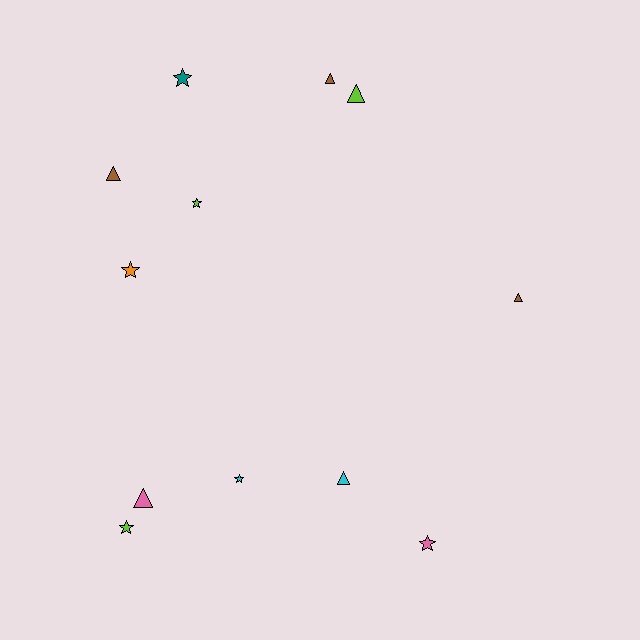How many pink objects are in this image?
There are 2 pink objects.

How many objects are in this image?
There are 12 objects.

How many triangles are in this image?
There are 6 triangles.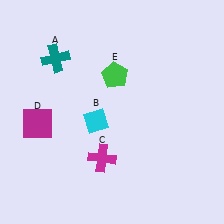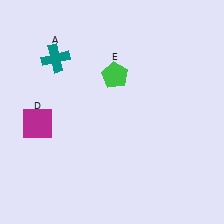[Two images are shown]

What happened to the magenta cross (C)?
The magenta cross (C) was removed in Image 2. It was in the bottom-left area of Image 1.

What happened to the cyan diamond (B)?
The cyan diamond (B) was removed in Image 2. It was in the bottom-left area of Image 1.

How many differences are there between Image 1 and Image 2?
There are 2 differences between the two images.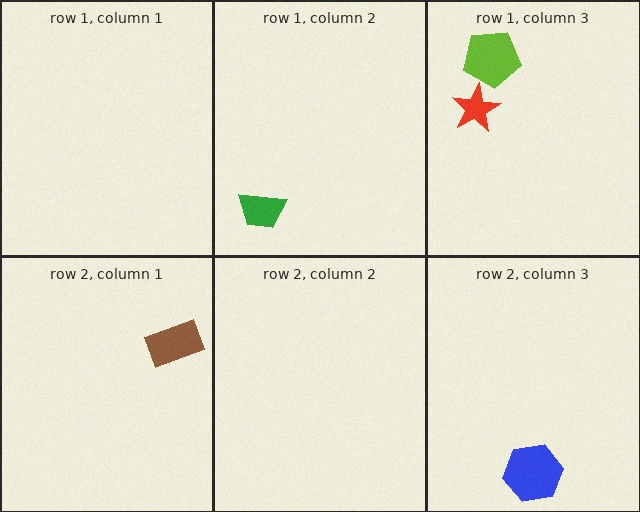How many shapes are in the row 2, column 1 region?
1.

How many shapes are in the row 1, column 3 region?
2.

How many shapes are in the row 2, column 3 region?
1.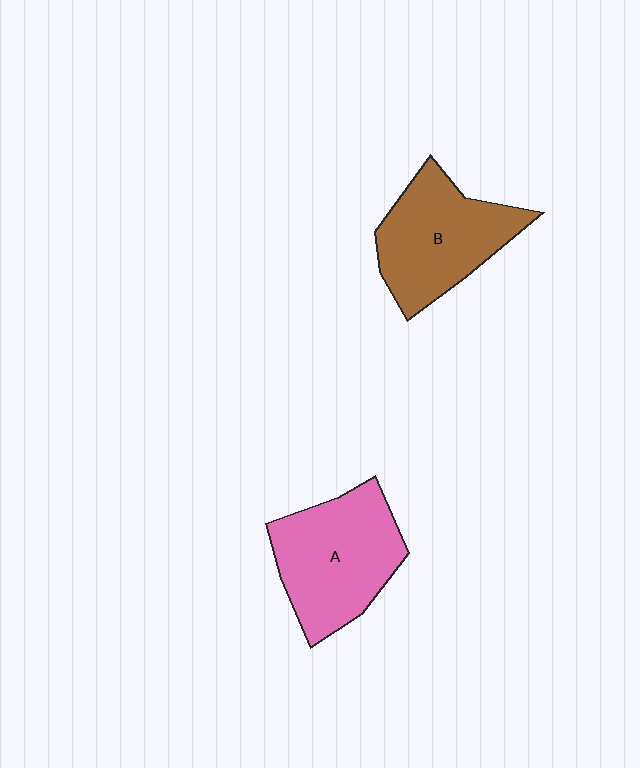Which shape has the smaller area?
Shape B (brown).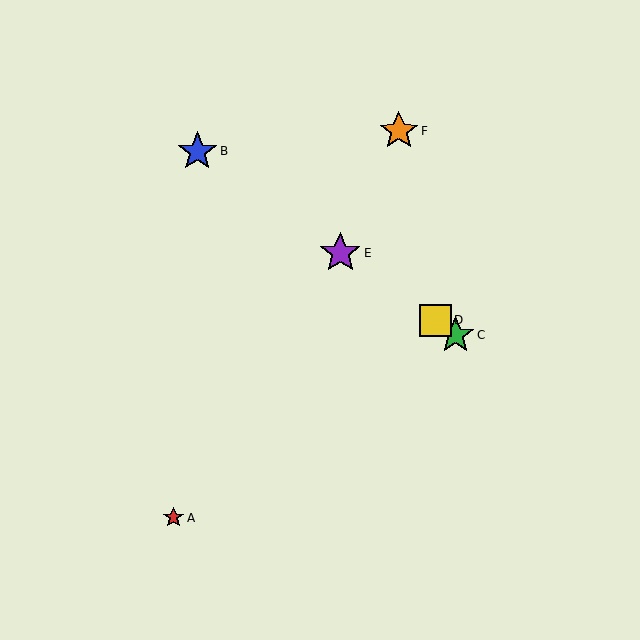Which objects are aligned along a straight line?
Objects B, C, D, E are aligned along a straight line.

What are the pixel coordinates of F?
Object F is at (399, 131).